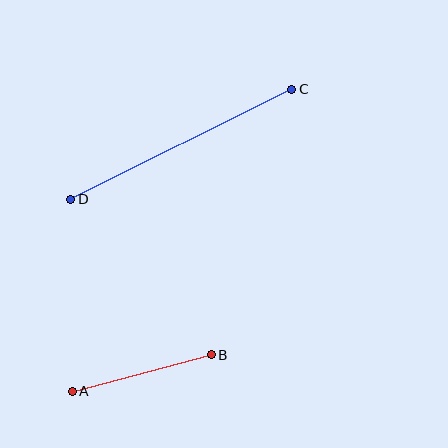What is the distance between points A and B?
The distance is approximately 144 pixels.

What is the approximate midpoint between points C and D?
The midpoint is at approximately (181, 144) pixels.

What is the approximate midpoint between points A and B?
The midpoint is at approximately (142, 373) pixels.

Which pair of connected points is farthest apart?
Points C and D are farthest apart.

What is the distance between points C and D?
The distance is approximately 247 pixels.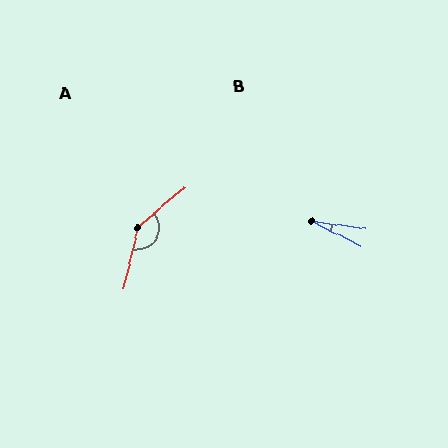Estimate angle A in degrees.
Approximately 144 degrees.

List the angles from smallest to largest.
B (19°), A (144°).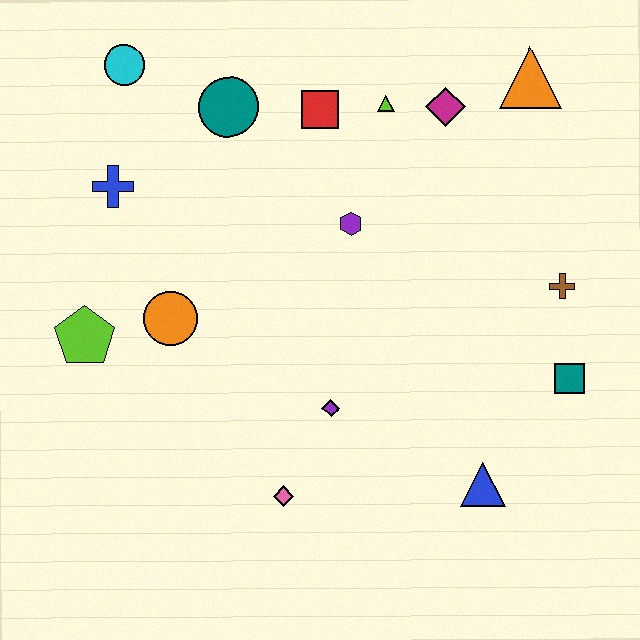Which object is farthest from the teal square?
The cyan circle is farthest from the teal square.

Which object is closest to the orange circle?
The lime pentagon is closest to the orange circle.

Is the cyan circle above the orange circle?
Yes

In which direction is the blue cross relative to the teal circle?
The blue cross is to the left of the teal circle.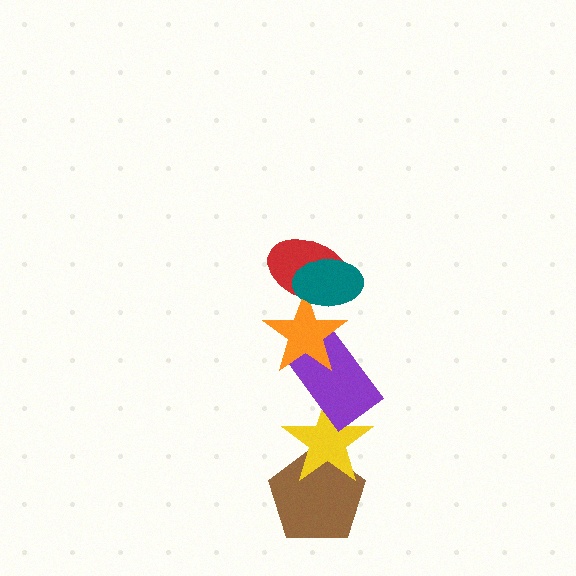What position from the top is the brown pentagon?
The brown pentagon is 6th from the top.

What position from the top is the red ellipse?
The red ellipse is 2nd from the top.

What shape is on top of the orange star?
The red ellipse is on top of the orange star.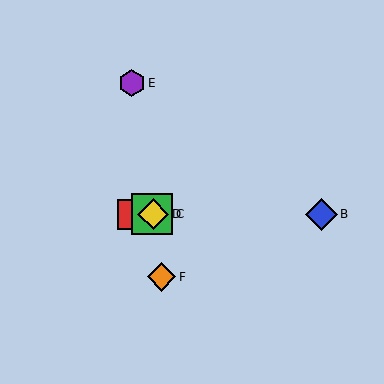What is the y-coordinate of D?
Object D is at y≈214.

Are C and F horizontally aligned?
No, C is at y≈214 and F is at y≈277.